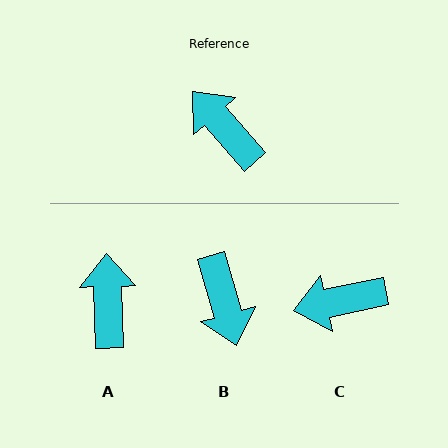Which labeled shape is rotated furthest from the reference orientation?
B, about 154 degrees away.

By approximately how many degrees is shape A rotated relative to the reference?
Approximately 40 degrees clockwise.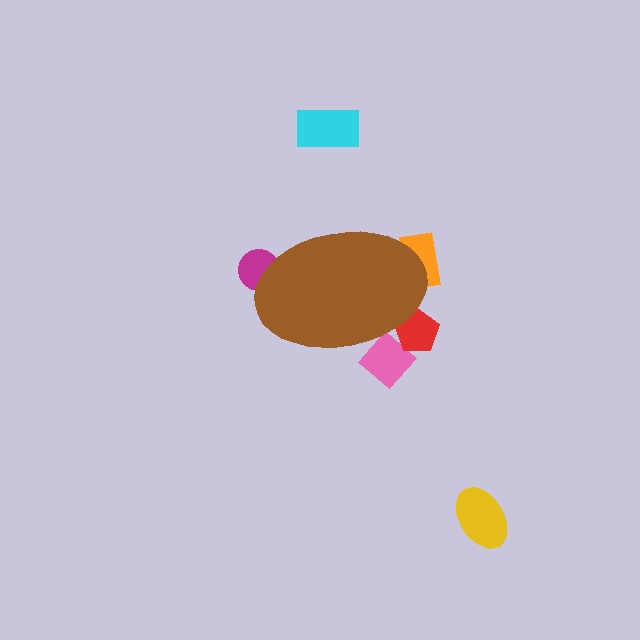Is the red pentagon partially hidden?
Yes, the red pentagon is partially hidden behind the brown ellipse.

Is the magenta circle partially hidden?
Yes, the magenta circle is partially hidden behind the brown ellipse.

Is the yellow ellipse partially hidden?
No, the yellow ellipse is fully visible.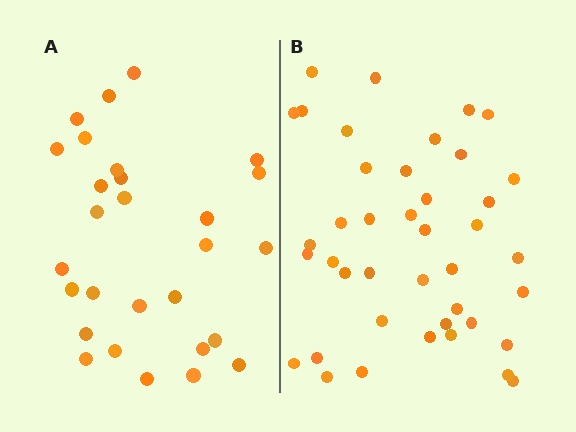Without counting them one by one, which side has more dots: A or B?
Region B (the right region) has more dots.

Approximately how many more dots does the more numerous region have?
Region B has approximately 15 more dots than region A.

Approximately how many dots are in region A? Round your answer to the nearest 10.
About 30 dots. (The exact count is 28, which rounds to 30.)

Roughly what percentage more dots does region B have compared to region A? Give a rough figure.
About 45% more.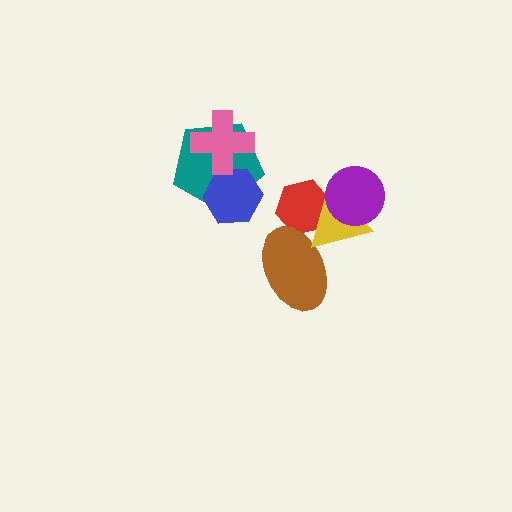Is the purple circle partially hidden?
No, no other shape covers it.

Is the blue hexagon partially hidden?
Yes, it is partially covered by another shape.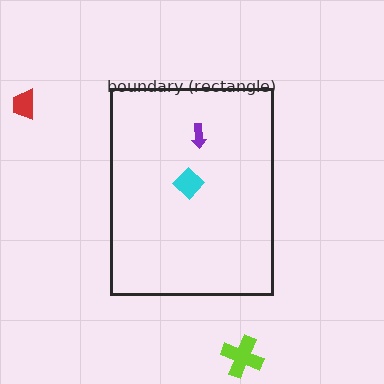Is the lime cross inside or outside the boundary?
Outside.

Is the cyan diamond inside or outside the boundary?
Inside.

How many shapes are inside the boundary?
2 inside, 2 outside.